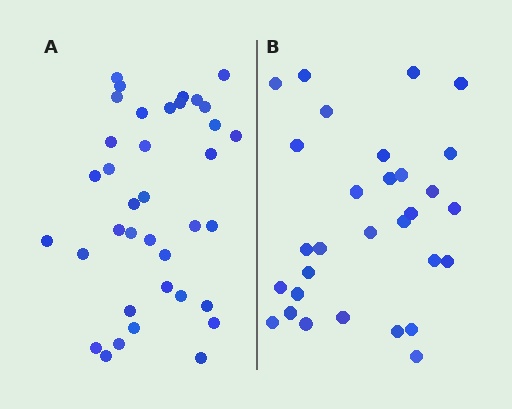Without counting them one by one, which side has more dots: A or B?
Region A (the left region) has more dots.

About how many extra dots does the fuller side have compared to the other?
Region A has roughly 8 or so more dots than region B.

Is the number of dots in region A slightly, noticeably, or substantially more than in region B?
Region A has only slightly more — the two regions are fairly close. The ratio is roughly 1.2 to 1.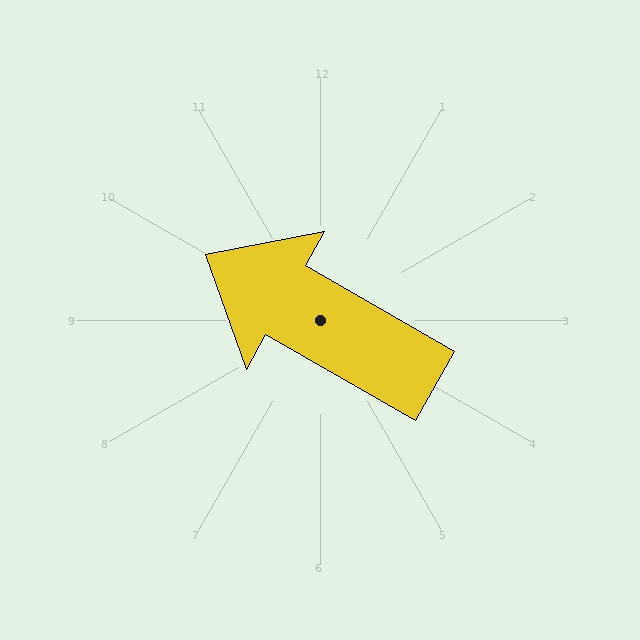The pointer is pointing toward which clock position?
Roughly 10 o'clock.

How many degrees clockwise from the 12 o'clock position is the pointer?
Approximately 300 degrees.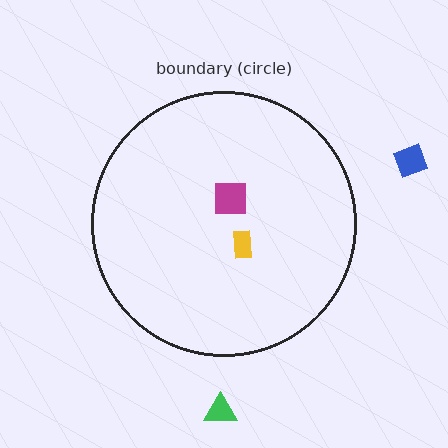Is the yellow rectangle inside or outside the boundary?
Inside.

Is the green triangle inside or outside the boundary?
Outside.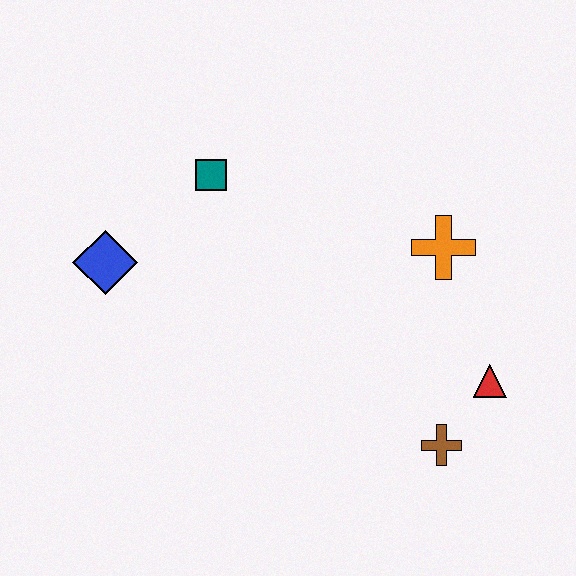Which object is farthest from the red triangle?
The blue diamond is farthest from the red triangle.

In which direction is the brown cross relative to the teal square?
The brown cross is below the teal square.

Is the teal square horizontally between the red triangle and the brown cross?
No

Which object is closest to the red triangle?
The brown cross is closest to the red triangle.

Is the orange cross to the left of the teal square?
No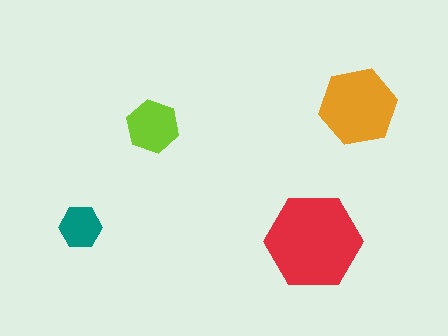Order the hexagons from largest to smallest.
the red one, the orange one, the lime one, the teal one.